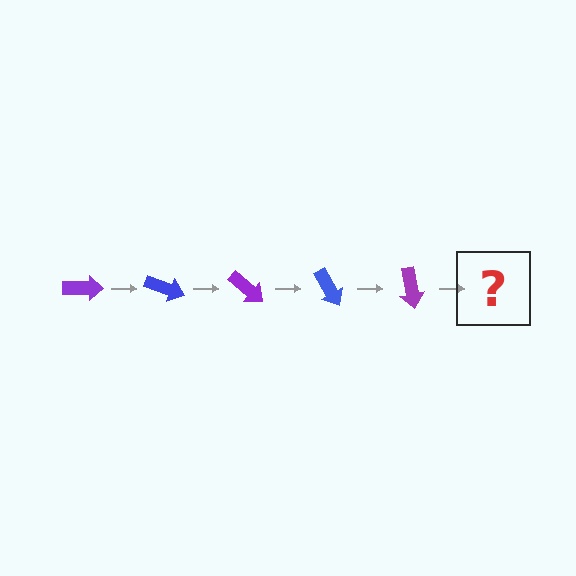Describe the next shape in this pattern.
It should be a blue arrow, rotated 100 degrees from the start.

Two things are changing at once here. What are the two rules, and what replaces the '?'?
The two rules are that it rotates 20 degrees each step and the color cycles through purple and blue. The '?' should be a blue arrow, rotated 100 degrees from the start.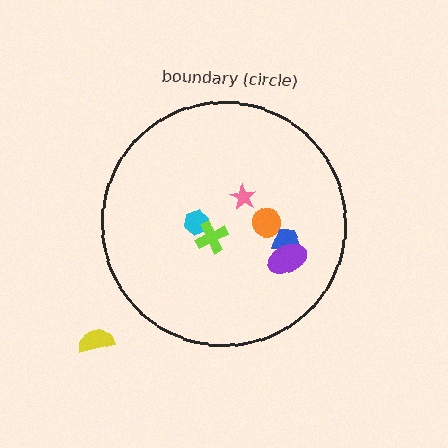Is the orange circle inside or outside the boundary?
Inside.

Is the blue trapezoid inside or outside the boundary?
Inside.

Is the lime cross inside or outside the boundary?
Inside.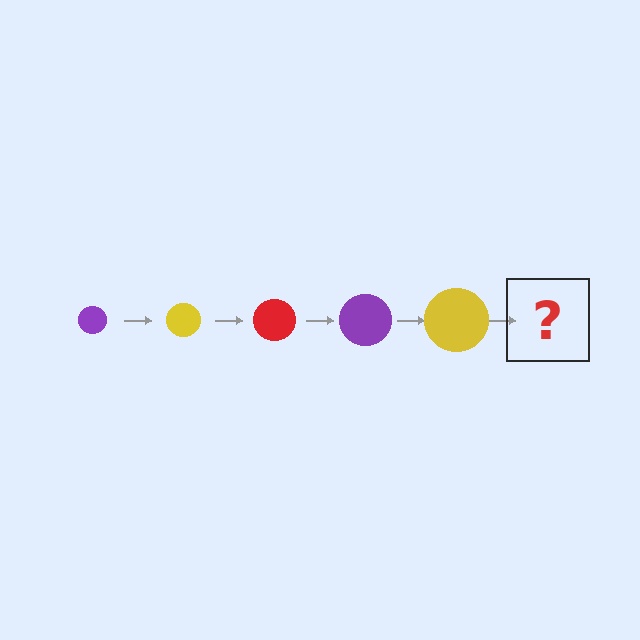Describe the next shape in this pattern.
It should be a red circle, larger than the previous one.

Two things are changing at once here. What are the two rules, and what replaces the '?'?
The two rules are that the circle grows larger each step and the color cycles through purple, yellow, and red. The '?' should be a red circle, larger than the previous one.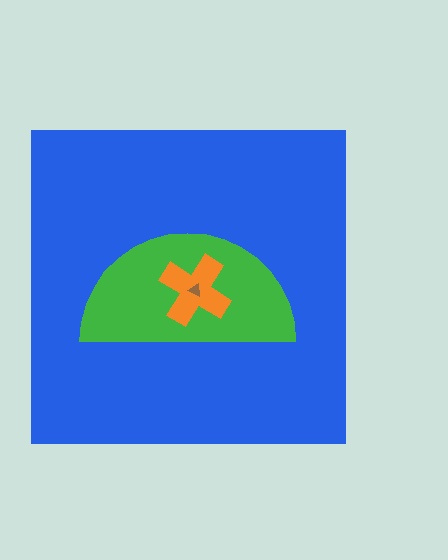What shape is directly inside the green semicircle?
The orange cross.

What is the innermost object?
The brown triangle.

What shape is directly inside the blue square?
The green semicircle.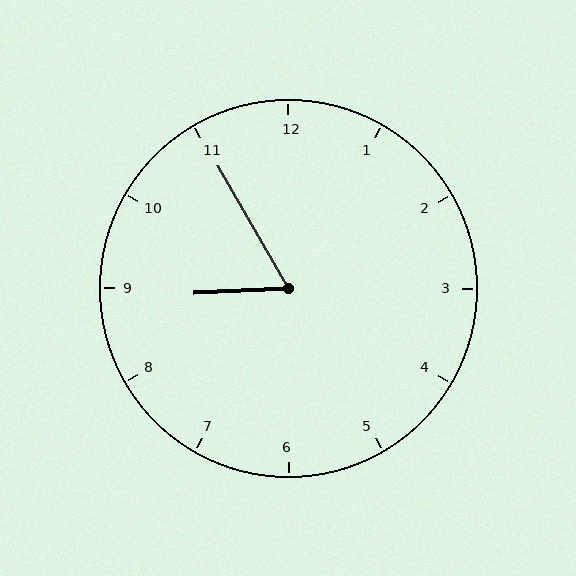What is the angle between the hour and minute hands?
Approximately 62 degrees.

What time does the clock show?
8:55.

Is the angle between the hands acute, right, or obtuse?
It is acute.